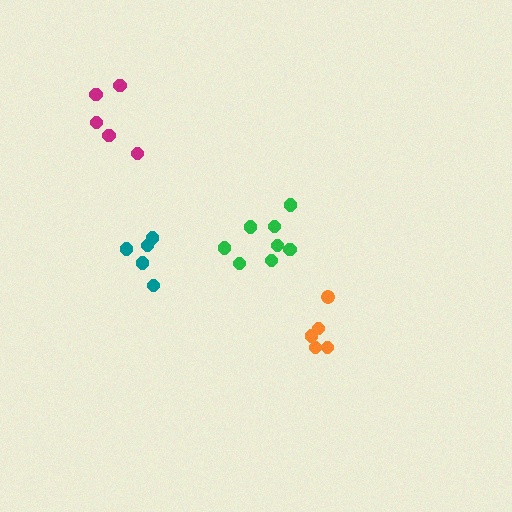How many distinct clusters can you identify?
There are 4 distinct clusters.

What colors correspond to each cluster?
The clusters are colored: teal, orange, green, magenta.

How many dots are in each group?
Group 1: 5 dots, Group 2: 5 dots, Group 3: 8 dots, Group 4: 5 dots (23 total).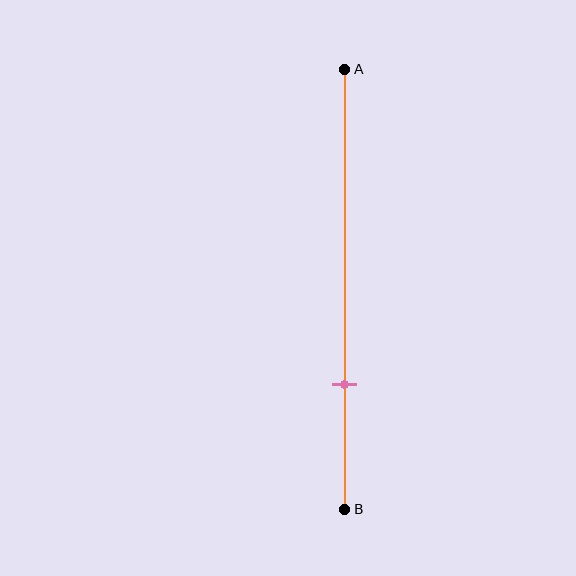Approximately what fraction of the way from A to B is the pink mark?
The pink mark is approximately 70% of the way from A to B.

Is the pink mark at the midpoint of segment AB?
No, the mark is at about 70% from A, not at the 50% midpoint.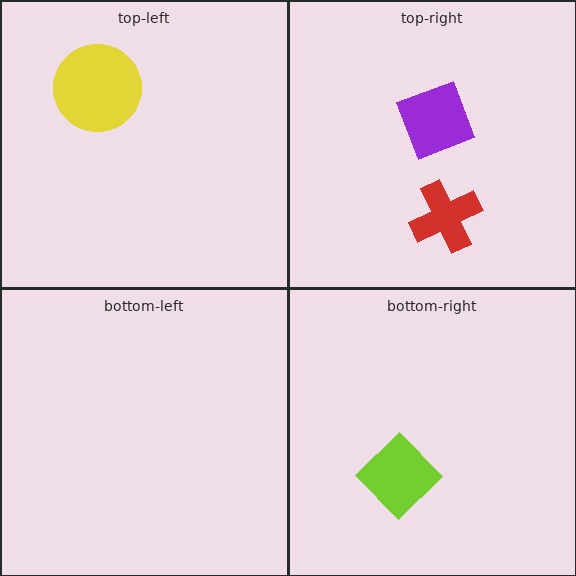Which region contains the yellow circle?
The top-left region.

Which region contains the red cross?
The top-right region.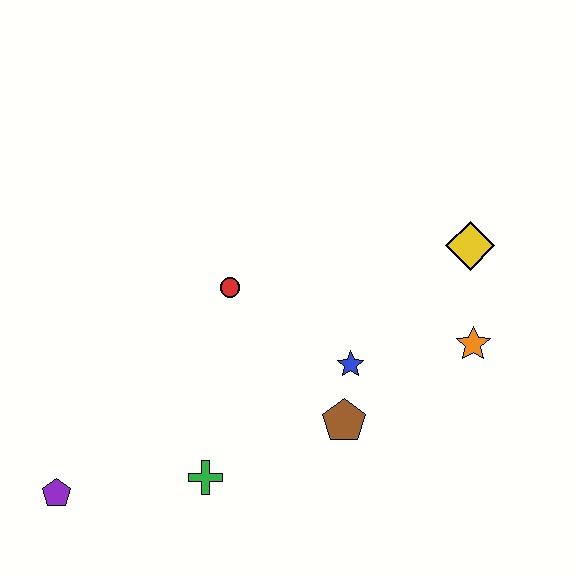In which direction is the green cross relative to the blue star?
The green cross is to the left of the blue star.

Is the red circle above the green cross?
Yes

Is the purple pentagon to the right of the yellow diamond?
No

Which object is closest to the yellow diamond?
The orange star is closest to the yellow diamond.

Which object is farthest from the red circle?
The purple pentagon is farthest from the red circle.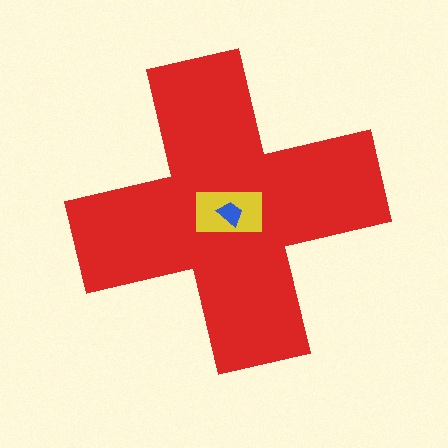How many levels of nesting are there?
3.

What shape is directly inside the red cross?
The yellow rectangle.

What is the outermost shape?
The red cross.